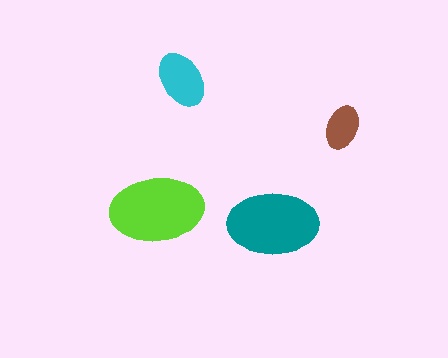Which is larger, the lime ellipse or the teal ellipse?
The lime one.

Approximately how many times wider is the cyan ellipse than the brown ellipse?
About 1.5 times wider.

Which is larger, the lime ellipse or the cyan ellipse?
The lime one.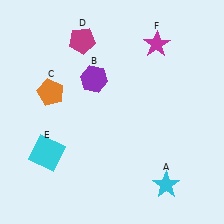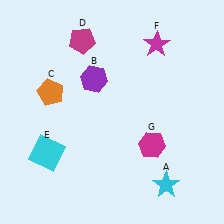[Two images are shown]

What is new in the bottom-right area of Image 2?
A magenta hexagon (G) was added in the bottom-right area of Image 2.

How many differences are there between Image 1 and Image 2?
There is 1 difference between the two images.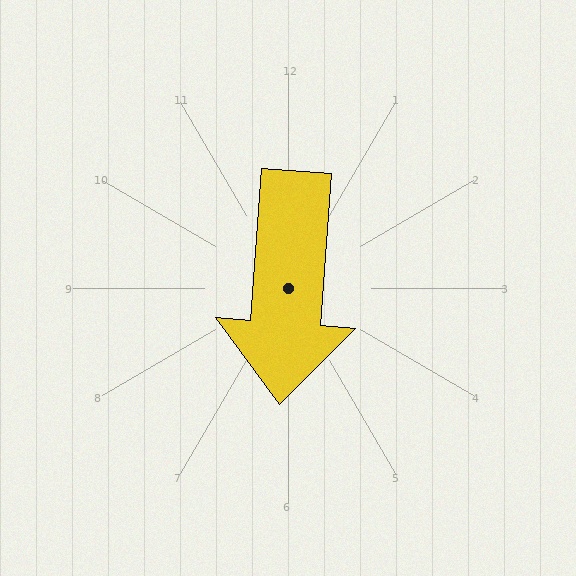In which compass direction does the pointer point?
South.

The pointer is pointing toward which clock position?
Roughly 6 o'clock.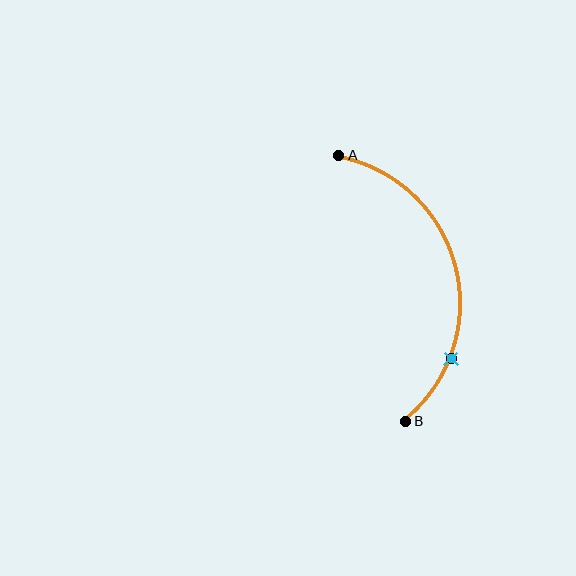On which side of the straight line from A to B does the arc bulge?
The arc bulges to the right of the straight line connecting A and B.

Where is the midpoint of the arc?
The arc midpoint is the point on the curve farthest from the straight line joining A and B. It sits to the right of that line.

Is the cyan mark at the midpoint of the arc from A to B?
No. The cyan mark lies on the arc but is closer to endpoint B. The arc midpoint would be at the point on the curve equidistant along the arc from both A and B.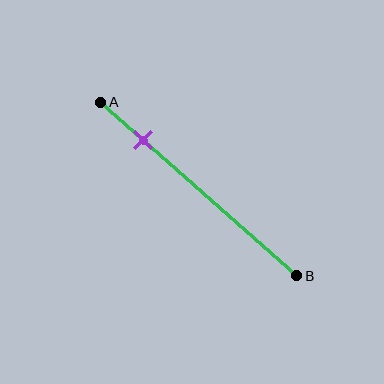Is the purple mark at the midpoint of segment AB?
No, the mark is at about 20% from A, not at the 50% midpoint.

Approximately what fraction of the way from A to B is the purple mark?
The purple mark is approximately 20% of the way from A to B.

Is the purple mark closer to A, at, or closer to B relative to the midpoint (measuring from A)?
The purple mark is closer to point A than the midpoint of segment AB.